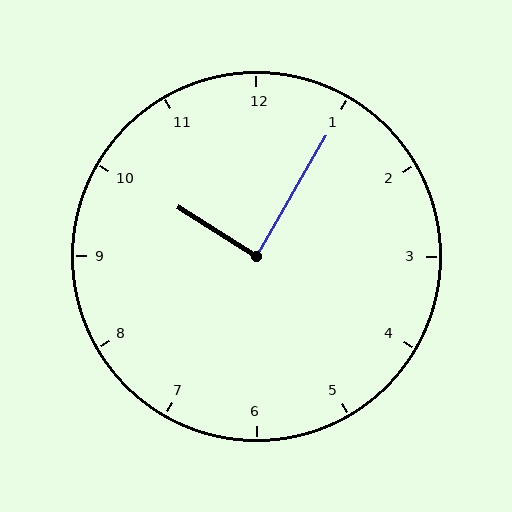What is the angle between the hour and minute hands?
Approximately 88 degrees.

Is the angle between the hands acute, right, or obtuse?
It is right.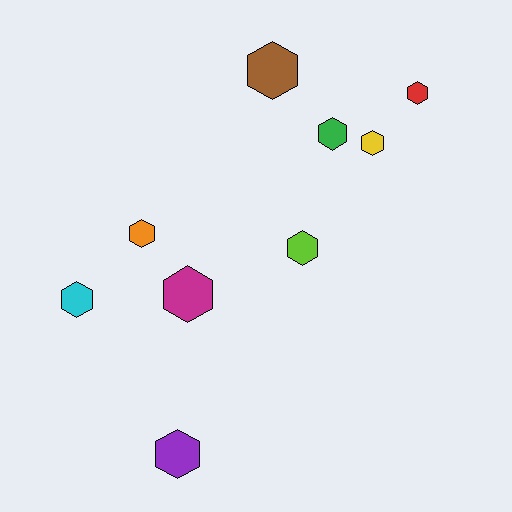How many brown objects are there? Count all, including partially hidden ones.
There is 1 brown object.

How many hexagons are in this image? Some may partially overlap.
There are 9 hexagons.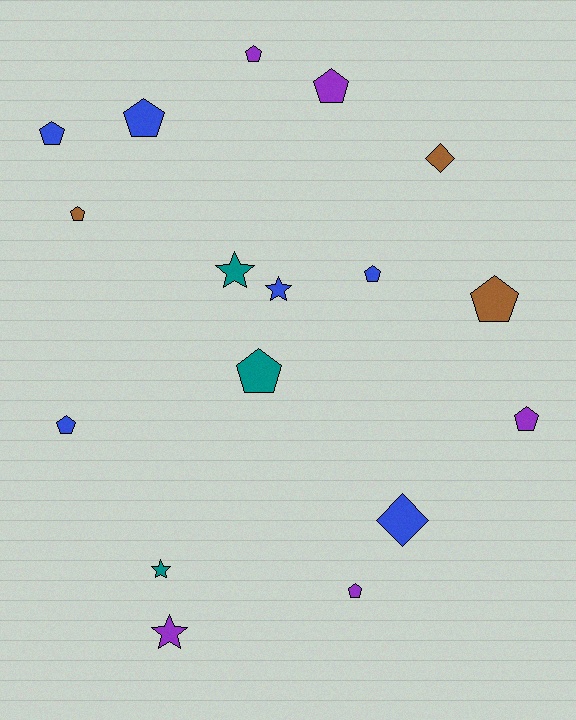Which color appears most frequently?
Blue, with 6 objects.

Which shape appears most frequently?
Pentagon, with 11 objects.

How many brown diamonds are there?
There is 1 brown diamond.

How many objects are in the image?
There are 17 objects.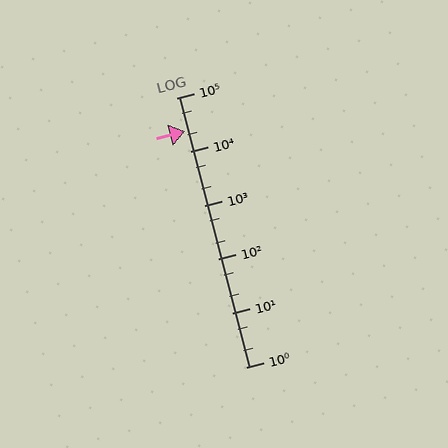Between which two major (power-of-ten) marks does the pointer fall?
The pointer is between 10000 and 100000.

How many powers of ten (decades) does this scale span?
The scale spans 5 decades, from 1 to 100000.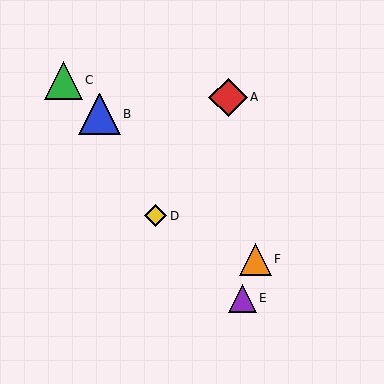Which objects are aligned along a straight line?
Objects B, C, F are aligned along a straight line.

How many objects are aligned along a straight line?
3 objects (B, C, F) are aligned along a straight line.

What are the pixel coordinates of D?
Object D is at (156, 216).